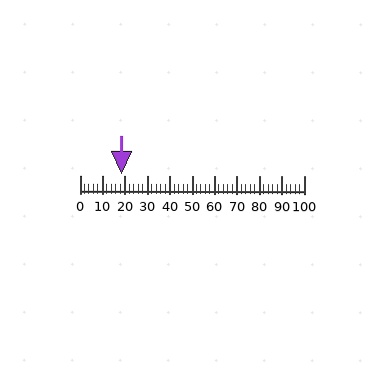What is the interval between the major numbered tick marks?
The major tick marks are spaced 10 units apart.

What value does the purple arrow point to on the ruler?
The purple arrow points to approximately 19.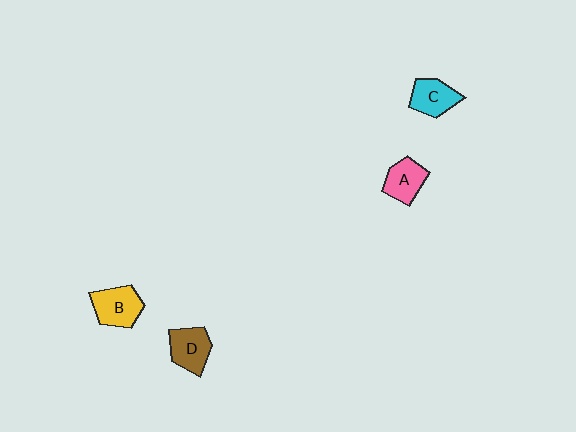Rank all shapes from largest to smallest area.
From largest to smallest: B (yellow), D (brown), C (cyan), A (pink).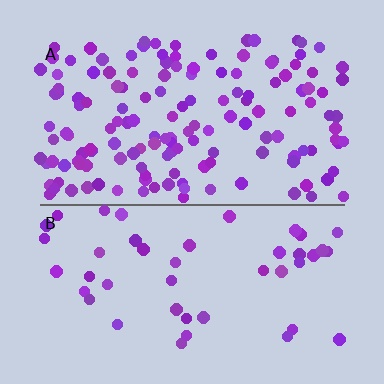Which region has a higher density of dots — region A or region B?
A (the top).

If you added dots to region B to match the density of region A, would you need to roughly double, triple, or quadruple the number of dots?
Approximately triple.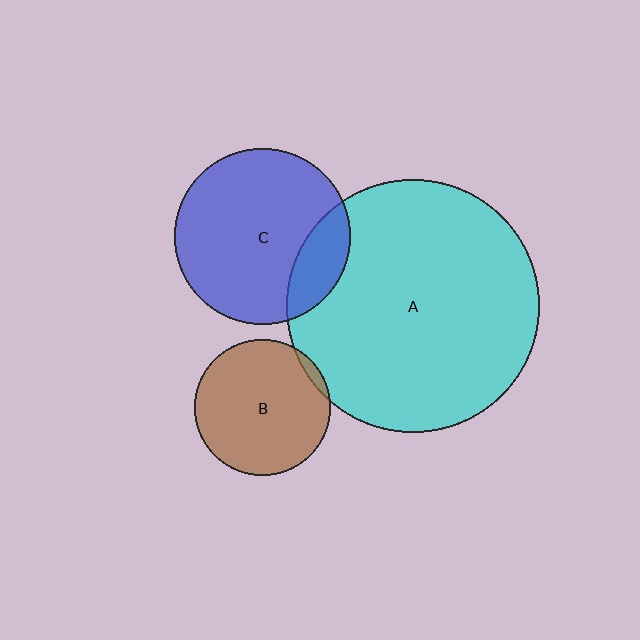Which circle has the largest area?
Circle A (cyan).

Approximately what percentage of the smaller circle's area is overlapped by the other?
Approximately 5%.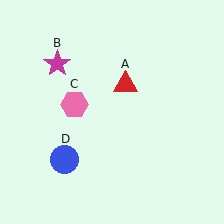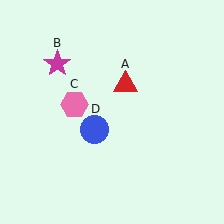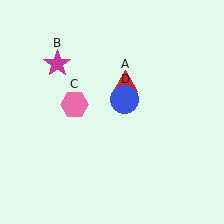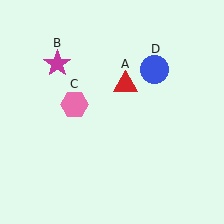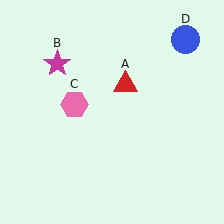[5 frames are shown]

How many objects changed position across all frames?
1 object changed position: blue circle (object D).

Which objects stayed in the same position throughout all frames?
Red triangle (object A) and magenta star (object B) and pink hexagon (object C) remained stationary.